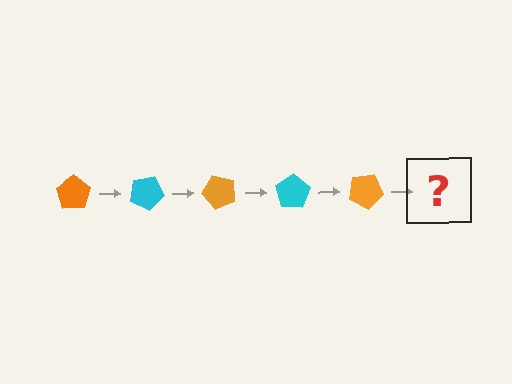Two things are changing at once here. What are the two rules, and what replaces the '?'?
The two rules are that it rotates 25 degrees each step and the color cycles through orange and cyan. The '?' should be a cyan pentagon, rotated 125 degrees from the start.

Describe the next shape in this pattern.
It should be a cyan pentagon, rotated 125 degrees from the start.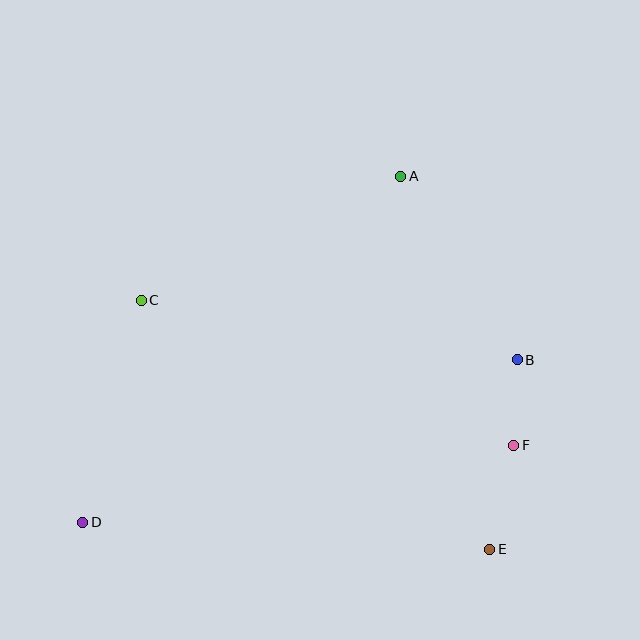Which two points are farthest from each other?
Points A and D are farthest from each other.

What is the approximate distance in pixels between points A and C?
The distance between A and C is approximately 288 pixels.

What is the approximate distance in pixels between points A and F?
The distance between A and F is approximately 292 pixels.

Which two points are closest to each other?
Points B and F are closest to each other.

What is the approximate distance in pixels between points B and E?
The distance between B and E is approximately 192 pixels.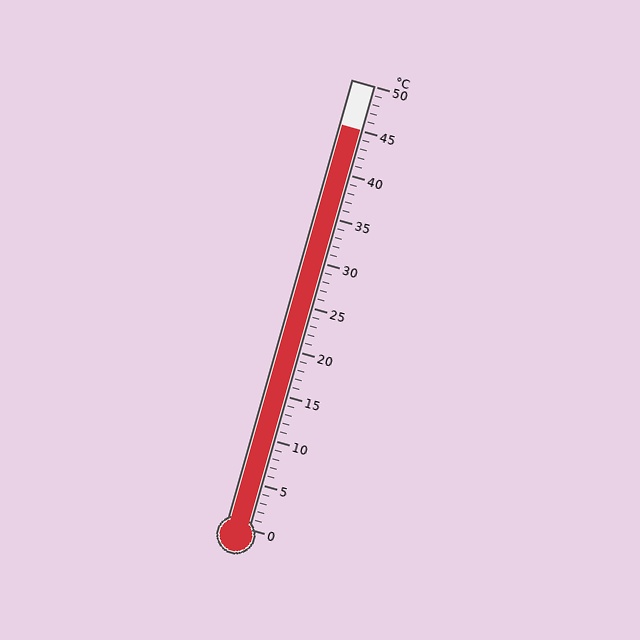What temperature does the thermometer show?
The thermometer shows approximately 45°C.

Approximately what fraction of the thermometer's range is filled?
The thermometer is filled to approximately 90% of its range.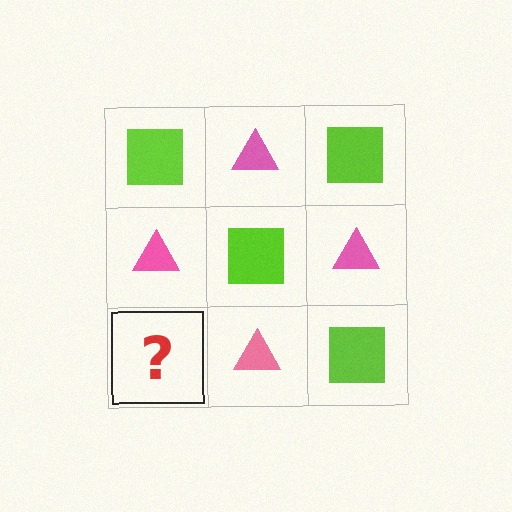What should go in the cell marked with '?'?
The missing cell should contain a lime square.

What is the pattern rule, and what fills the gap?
The rule is that it alternates lime square and pink triangle in a checkerboard pattern. The gap should be filled with a lime square.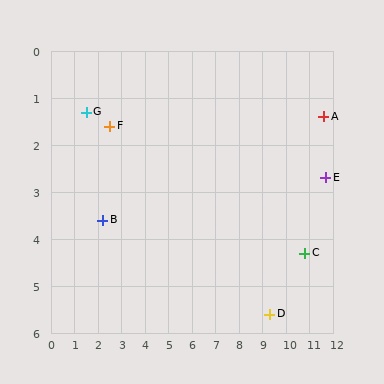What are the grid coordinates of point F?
Point F is at approximately (2.5, 1.6).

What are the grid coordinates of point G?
Point G is at approximately (1.5, 1.3).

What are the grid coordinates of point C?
Point C is at approximately (10.8, 4.3).